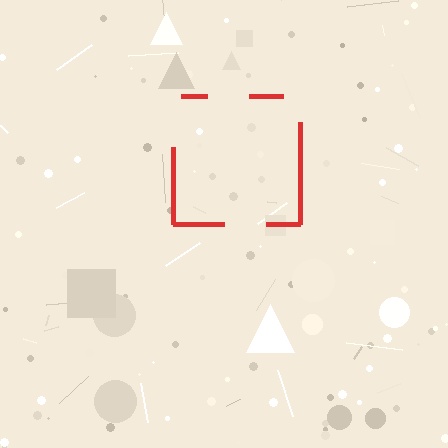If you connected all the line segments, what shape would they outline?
They would outline a square.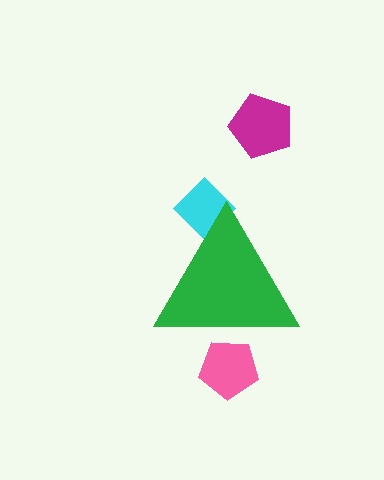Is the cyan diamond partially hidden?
Yes, the cyan diamond is partially hidden behind the green triangle.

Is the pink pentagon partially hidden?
Yes, the pink pentagon is partially hidden behind the green triangle.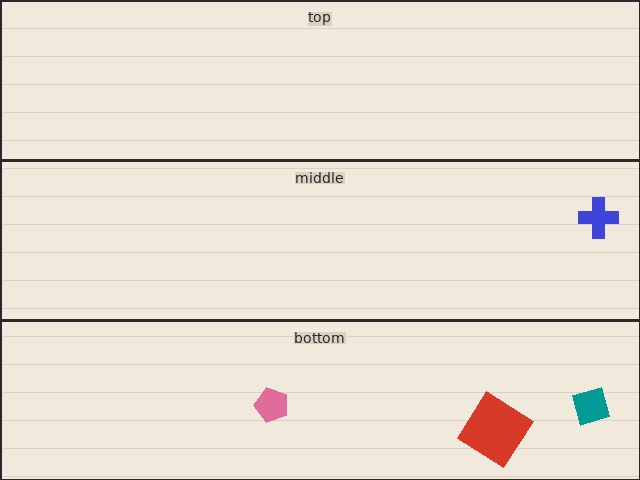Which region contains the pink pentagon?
The bottom region.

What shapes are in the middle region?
The blue cross.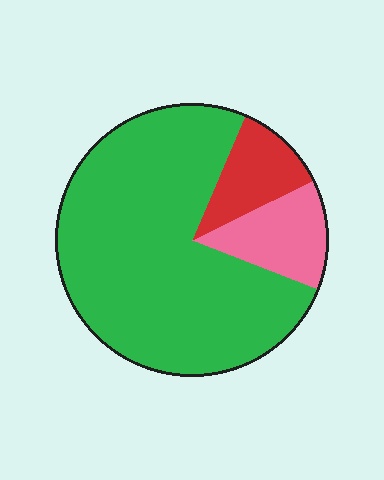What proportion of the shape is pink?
Pink takes up less than a sixth of the shape.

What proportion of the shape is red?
Red covers 11% of the shape.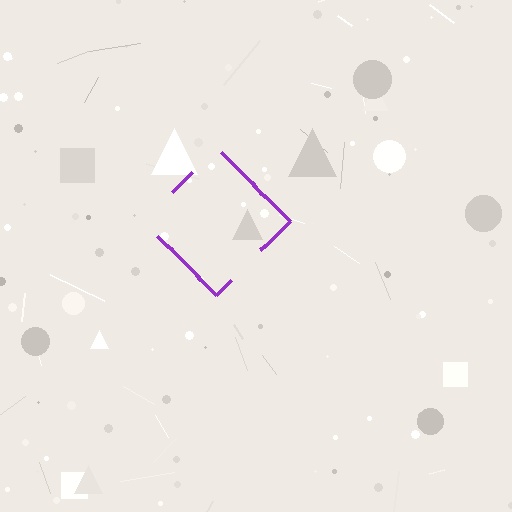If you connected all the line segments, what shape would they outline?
They would outline a diamond.